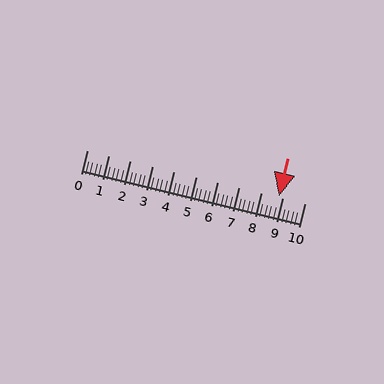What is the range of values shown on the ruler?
The ruler shows values from 0 to 10.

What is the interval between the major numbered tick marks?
The major tick marks are spaced 1 units apart.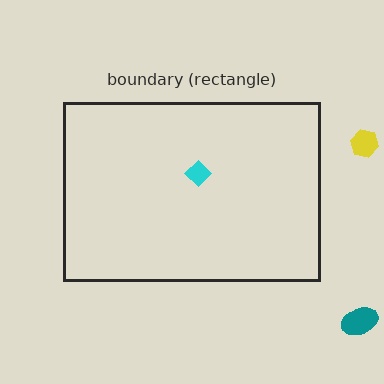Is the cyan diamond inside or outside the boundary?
Inside.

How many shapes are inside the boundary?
1 inside, 2 outside.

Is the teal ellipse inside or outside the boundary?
Outside.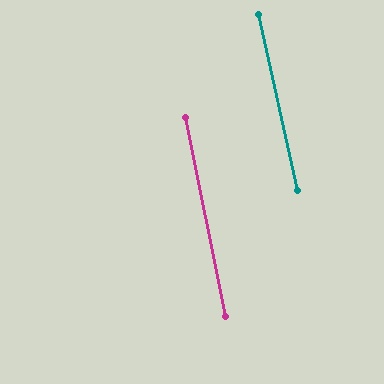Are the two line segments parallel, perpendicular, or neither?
Parallel — their directions differ by only 1.2°.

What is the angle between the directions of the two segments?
Approximately 1 degree.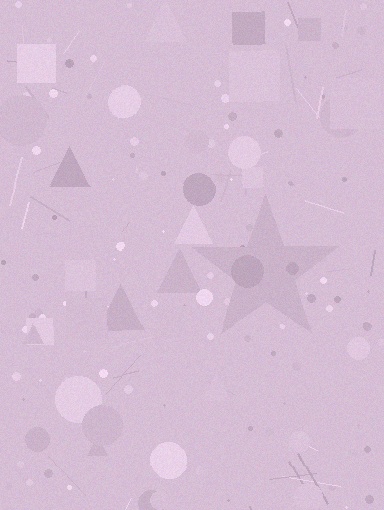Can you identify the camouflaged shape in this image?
The camouflaged shape is a star.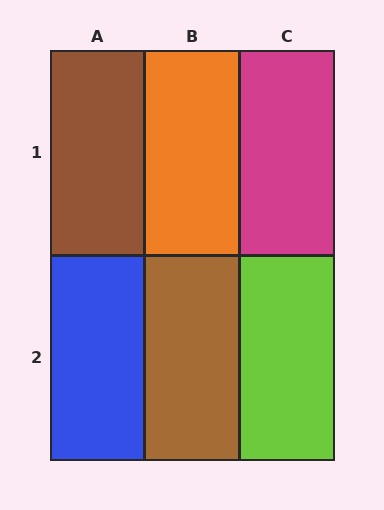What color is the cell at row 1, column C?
Magenta.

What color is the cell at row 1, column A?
Brown.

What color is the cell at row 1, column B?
Orange.